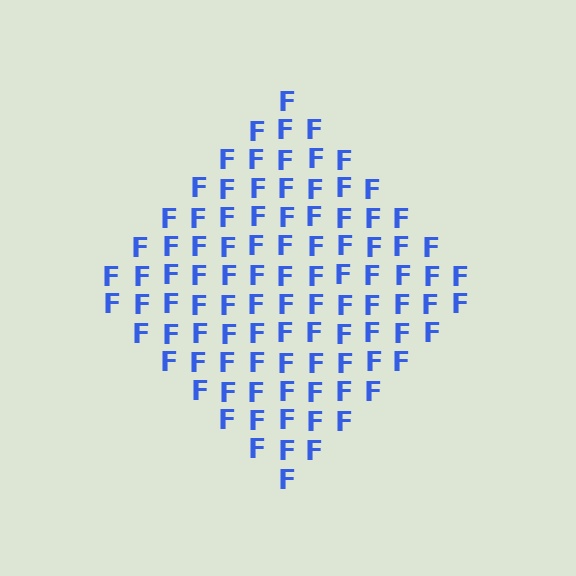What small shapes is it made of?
It is made of small letter F's.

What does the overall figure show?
The overall figure shows a diamond.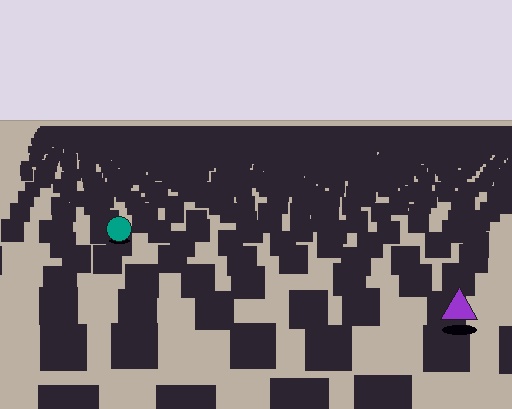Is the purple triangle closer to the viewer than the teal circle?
Yes. The purple triangle is closer — you can tell from the texture gradient: the ground texture is coarser near it.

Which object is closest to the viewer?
The purple triangle is closest. The texture marks near it are larger and more spread out.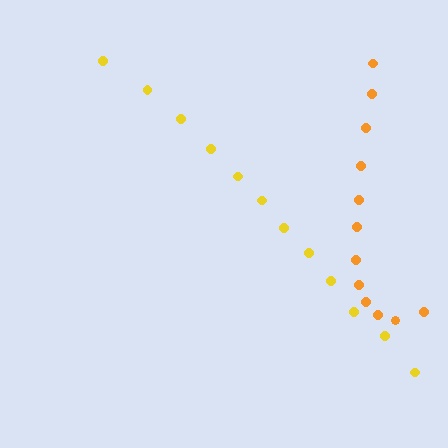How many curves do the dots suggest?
There are 2 distinct paths.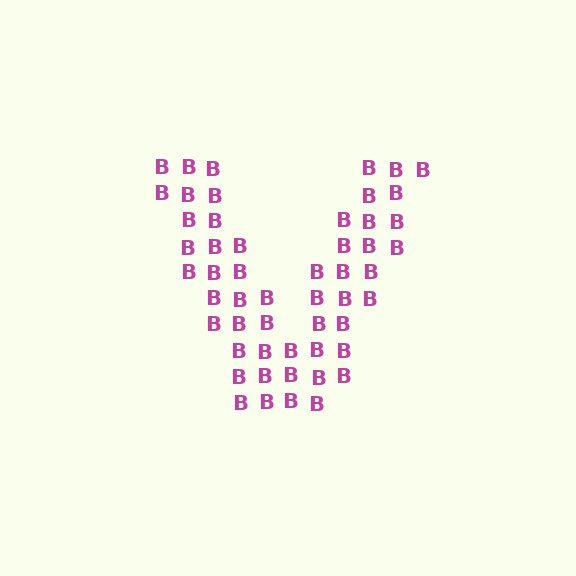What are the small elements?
The small elements are letter B's.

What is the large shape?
The large shape is the letter V.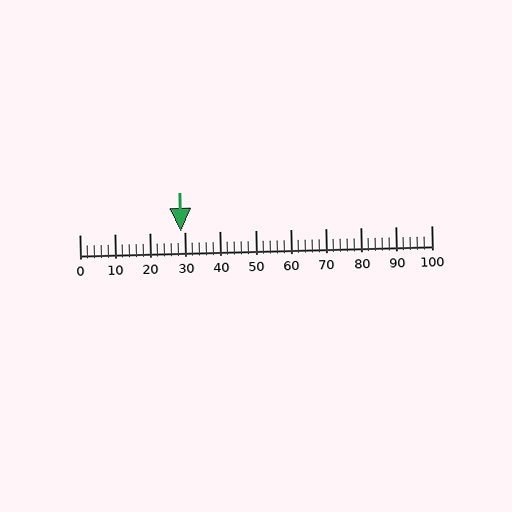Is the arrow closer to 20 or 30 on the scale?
The arrow is closer to 30.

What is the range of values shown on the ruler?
The ruler shows values from 0 to 100.